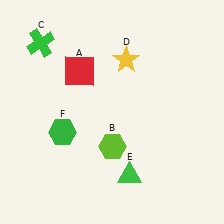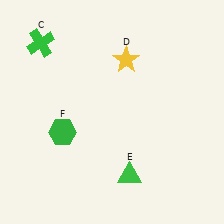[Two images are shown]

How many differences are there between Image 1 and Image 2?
There are 2 differences between the two images.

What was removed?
The lime hexagon (B), the red square (A) were removed in Image 2.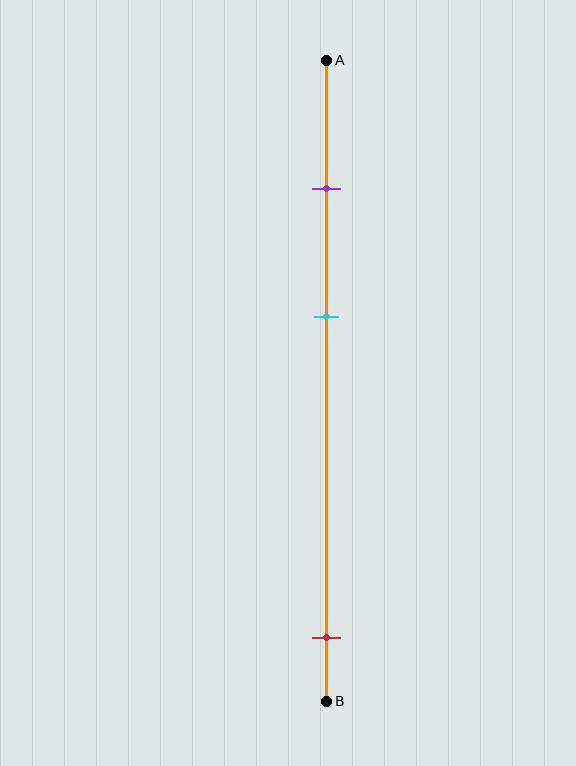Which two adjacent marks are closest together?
The purple and cyan marks are the closest adjacent pair.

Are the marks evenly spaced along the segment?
No, the marks are not evenly spaced.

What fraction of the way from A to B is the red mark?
The red mark is approximately 90% (0.9) of the way from A to B.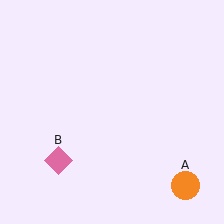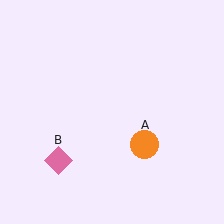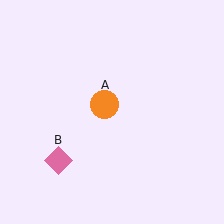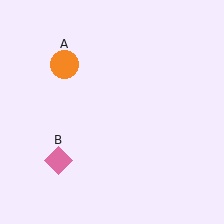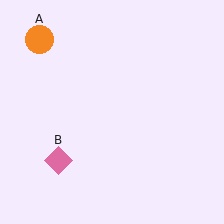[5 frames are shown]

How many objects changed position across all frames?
1 object changed position: orange circle (object A).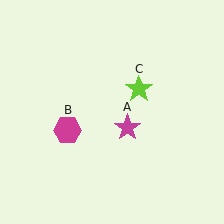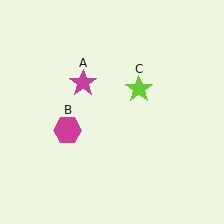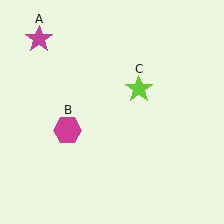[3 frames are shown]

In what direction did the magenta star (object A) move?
The magenta star (object A) moved up and to the left.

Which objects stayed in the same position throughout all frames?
Magenta hexagon (object B) and lime star (object C) remained stationary.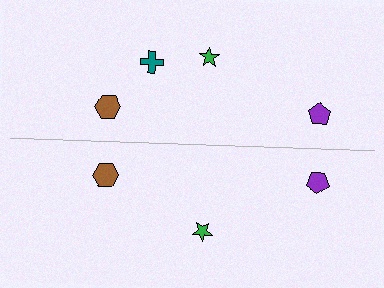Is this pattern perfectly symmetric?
No, the pattern is not perfectly symmetric. A teal cross is missing from the bottom side.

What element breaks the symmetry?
A teal cross is missing from the bottom side.